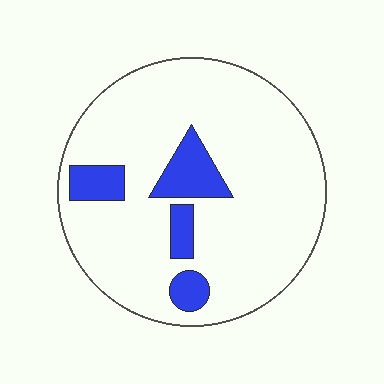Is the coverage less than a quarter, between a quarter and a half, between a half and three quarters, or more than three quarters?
Less than a quarter.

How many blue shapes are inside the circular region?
4.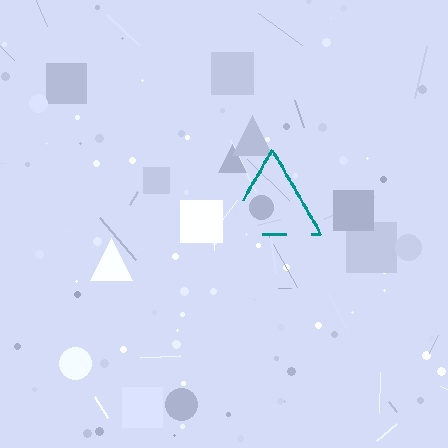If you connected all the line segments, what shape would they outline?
They would outline a triangle.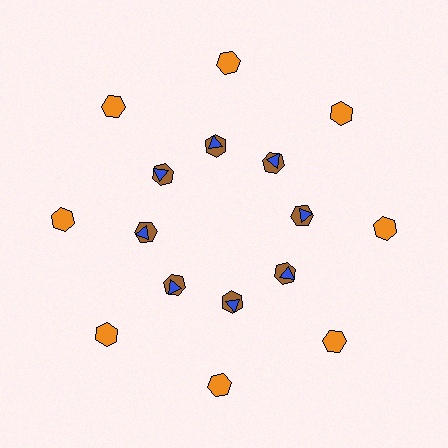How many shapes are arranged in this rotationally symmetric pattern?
There are 24 shapes, arranged in 8 groups of 3.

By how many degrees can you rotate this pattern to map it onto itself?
The pattern maps onto itself every 45 degrees of rotation.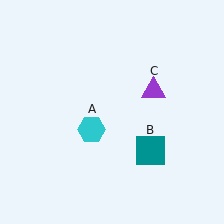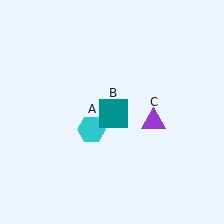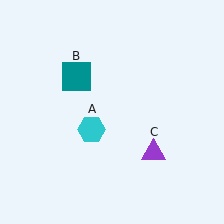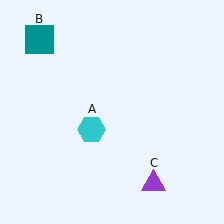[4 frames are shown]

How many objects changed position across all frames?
2 objects changed position: teal square (object B), purple triangle (object C).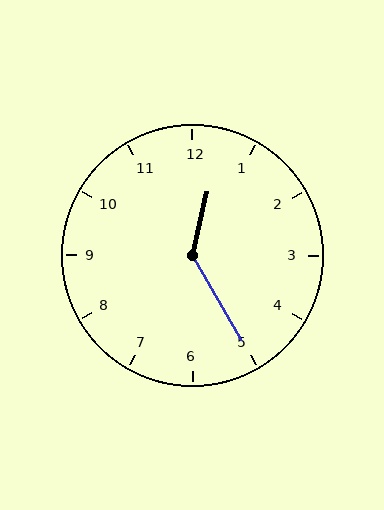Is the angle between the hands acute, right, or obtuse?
It is obtuse.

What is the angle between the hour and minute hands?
Approximately 138 degrees.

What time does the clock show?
12:25.